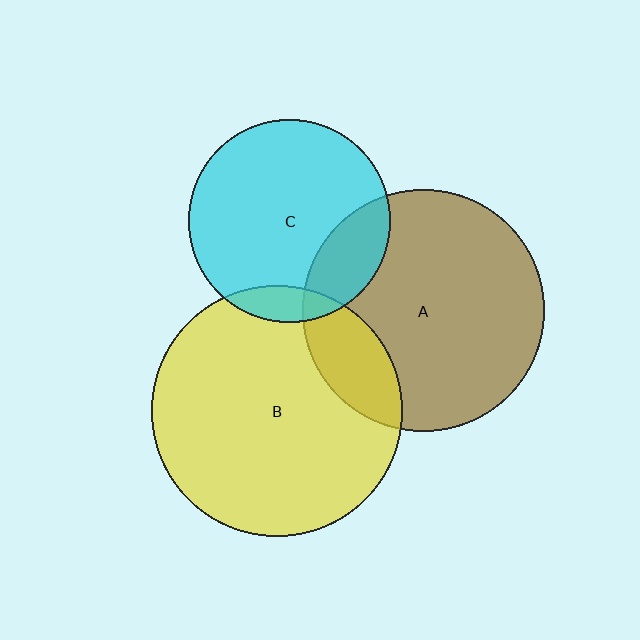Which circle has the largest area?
Circle B (yellow).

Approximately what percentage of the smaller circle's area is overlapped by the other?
Approximately 10%.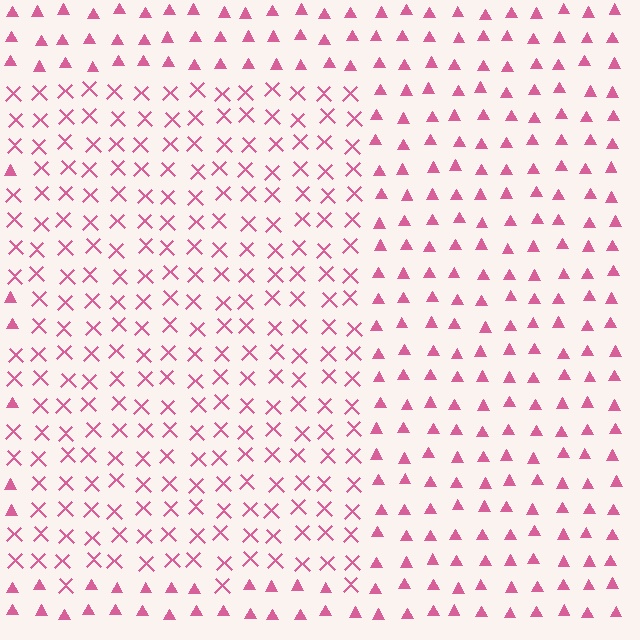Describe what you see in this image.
The image is filled with small pink elements arranged in a uniform grid. A rectangle-shaped region contains X marks, while the surrounding area contains triangles. The boundary is defined purely by the change in element shape.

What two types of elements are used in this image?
The image uses X marks inside the rectangle region and triangles outside it.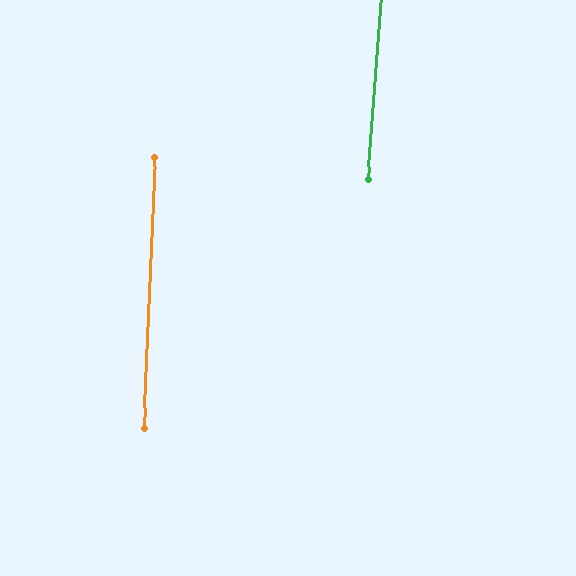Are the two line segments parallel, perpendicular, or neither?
Parallel — their directions differ by only 1.7°.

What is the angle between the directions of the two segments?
Approximately 2 degrees.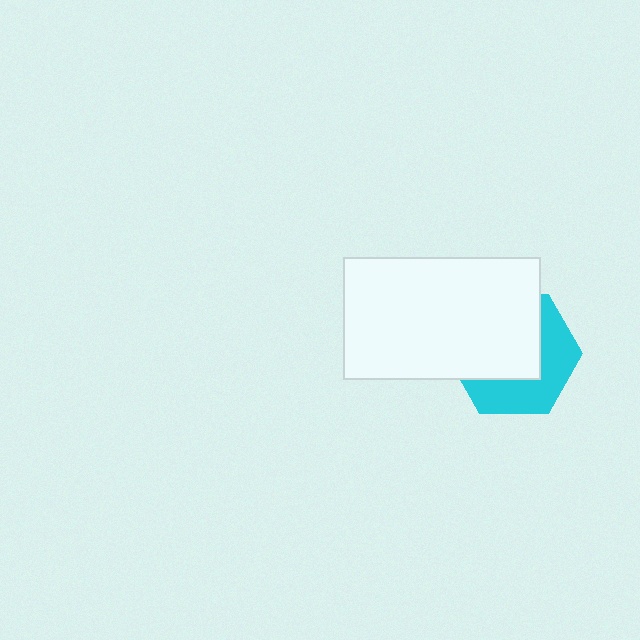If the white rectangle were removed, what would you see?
You would see the complete cyan hexagon.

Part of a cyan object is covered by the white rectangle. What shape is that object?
It is a hexagon.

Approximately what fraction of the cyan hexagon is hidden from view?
Roughly 57% of the cyan hexagon is hidden behind the white rectangle.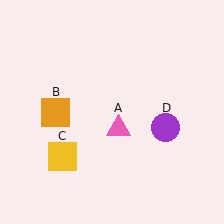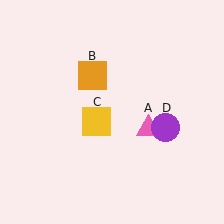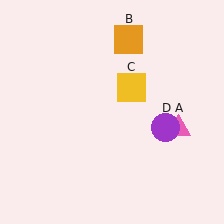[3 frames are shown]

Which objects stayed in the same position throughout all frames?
Purple circle (object D) remained stationary.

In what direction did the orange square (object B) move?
The orange square (object B) moved up and to the right.